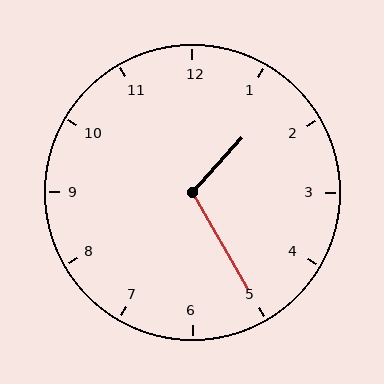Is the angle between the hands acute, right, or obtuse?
It is obtuse.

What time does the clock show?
1:25.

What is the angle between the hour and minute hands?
Approximately 108 degrees.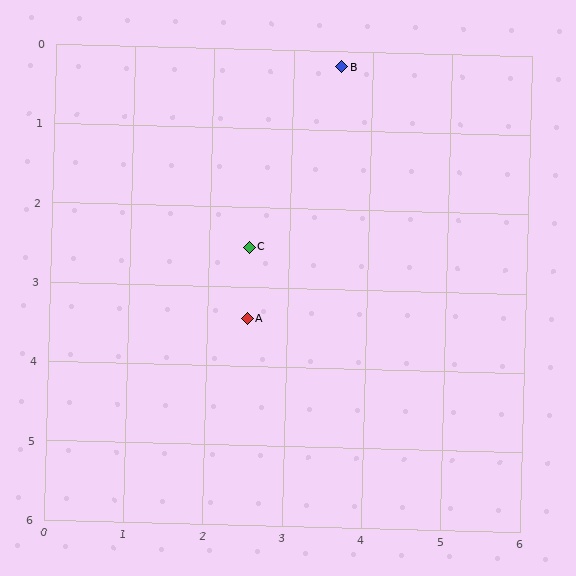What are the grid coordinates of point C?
Point C is at approximately (2.5, 2.5).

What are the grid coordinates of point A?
Point A is at approximately (2.5, 3.4).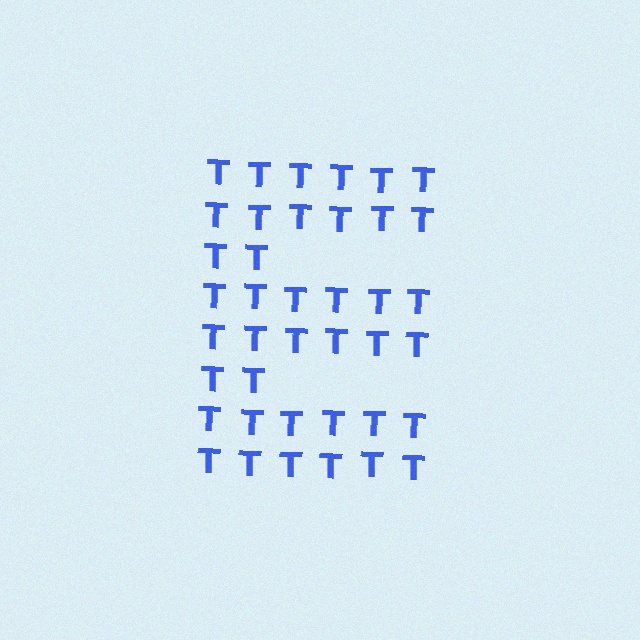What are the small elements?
The small elements are letter T's.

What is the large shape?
The large shape is the letter E.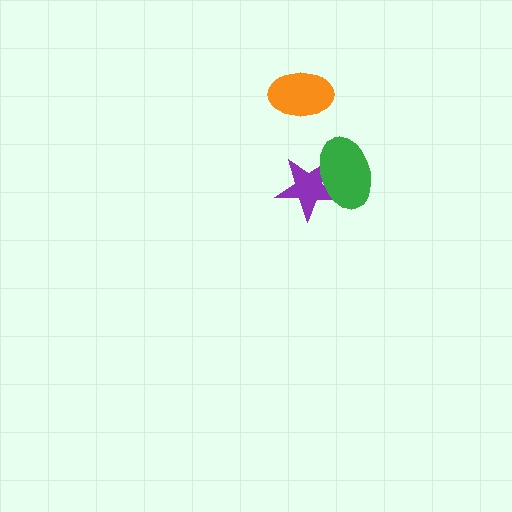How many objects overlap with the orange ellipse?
0 objects overlap with the orange ellipse.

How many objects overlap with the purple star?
1 object overlaps with the purple star.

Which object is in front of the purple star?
The green ellipse is in front of the purple star.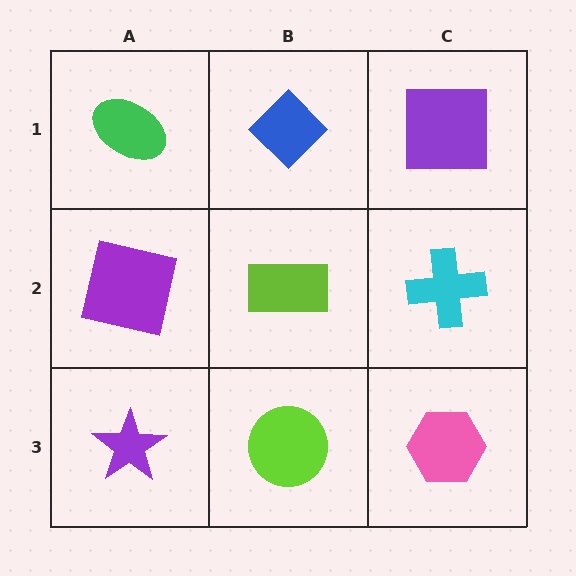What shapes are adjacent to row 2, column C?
A purple square (row 1, column C), a pink hexagon (row 3, column C), a lime rectangle (row 2, column B).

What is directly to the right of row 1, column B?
A purple square.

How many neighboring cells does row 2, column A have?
3.